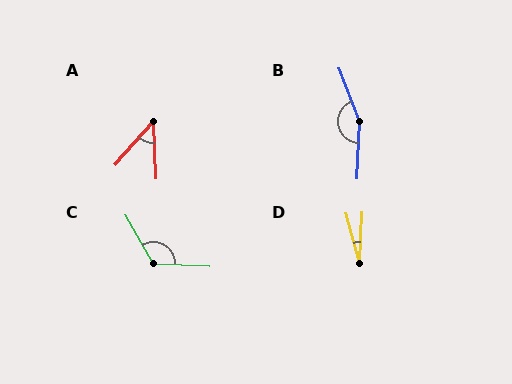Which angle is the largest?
B, at approximately 157 degrees.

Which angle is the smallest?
D, at approximately 19 degrees.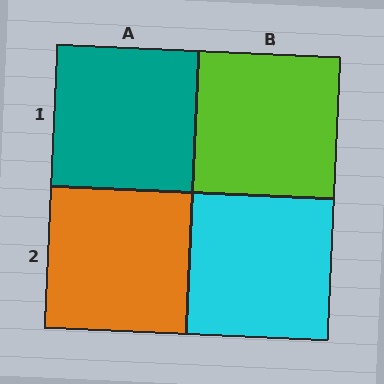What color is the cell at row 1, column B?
Lime.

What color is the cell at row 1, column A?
Teal.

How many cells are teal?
1 cell is teal.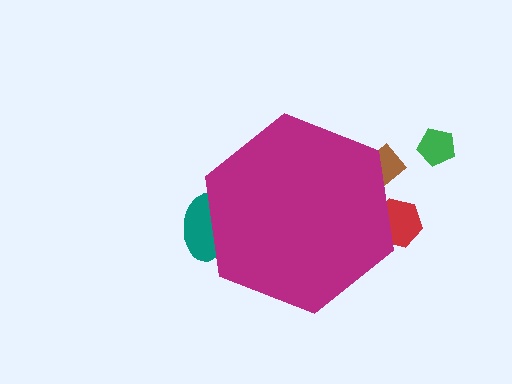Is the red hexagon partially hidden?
Yes, the red hexagon is partially hidden behind the magenta hexagon.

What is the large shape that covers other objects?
A magenta hexagon.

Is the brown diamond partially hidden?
Yes, the brown diamond is partially hidden behind the magenta hexagon.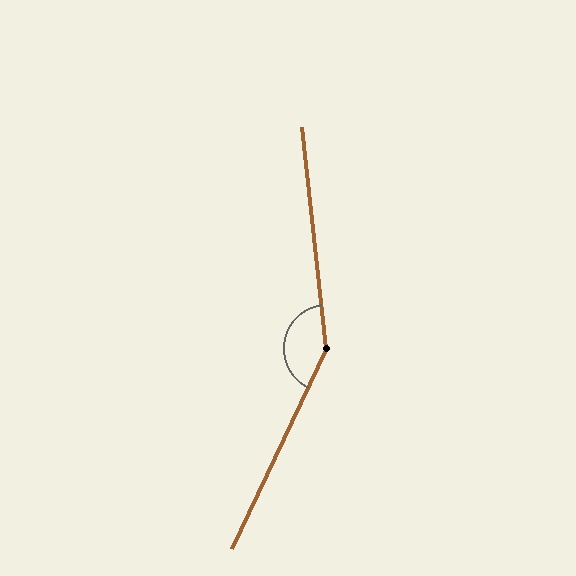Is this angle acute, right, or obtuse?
It is obtuse.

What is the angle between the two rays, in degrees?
Approximately 148 degrees.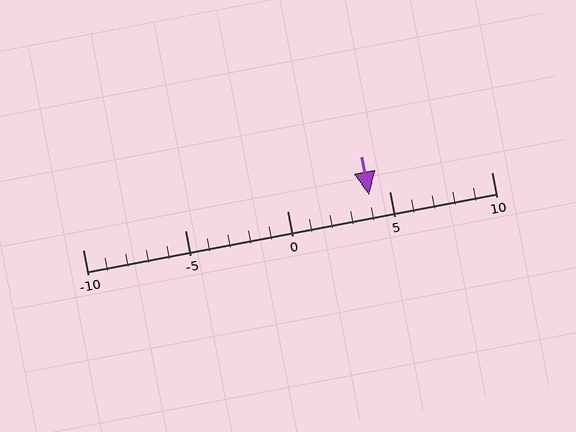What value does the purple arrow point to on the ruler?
The purple arrow points to approximately 4.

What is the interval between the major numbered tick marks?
The major tick marks are spaced 5 units apart.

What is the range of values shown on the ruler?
The ruler shows values from -10 to 10.